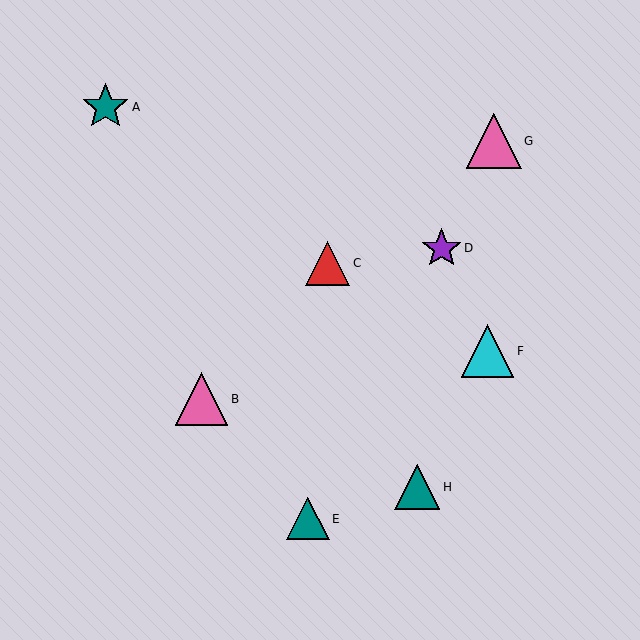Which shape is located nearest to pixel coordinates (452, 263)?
The purple star (labeled D) at (442, 248) is nearest to that location.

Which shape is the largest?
The pink triangle (labeled G) is the largest.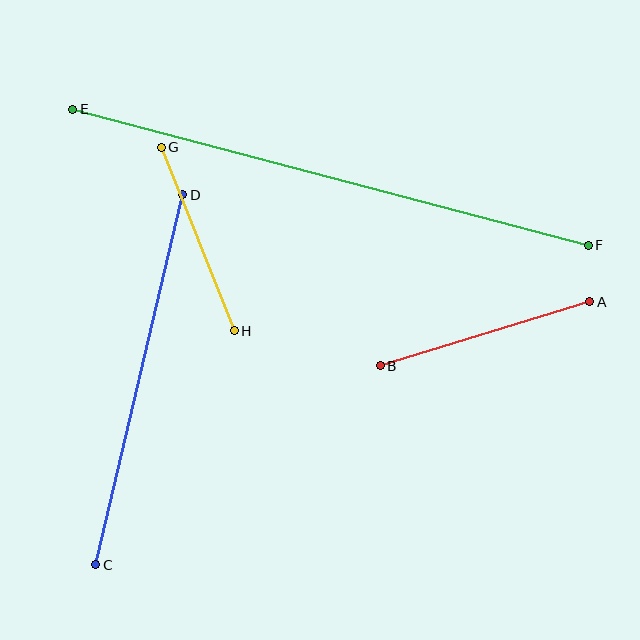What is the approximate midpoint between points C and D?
The midpoint is at approximately (139, 380) pixels.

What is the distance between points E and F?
The distance is approximately 533 pixels.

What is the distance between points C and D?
The distance is approximately 380 pixels.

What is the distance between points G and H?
The distance is approximately 197 pixels.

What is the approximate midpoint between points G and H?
The midpoint is at approximately (198, 239) pixels.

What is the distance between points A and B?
The distance is approximately 219 pixels.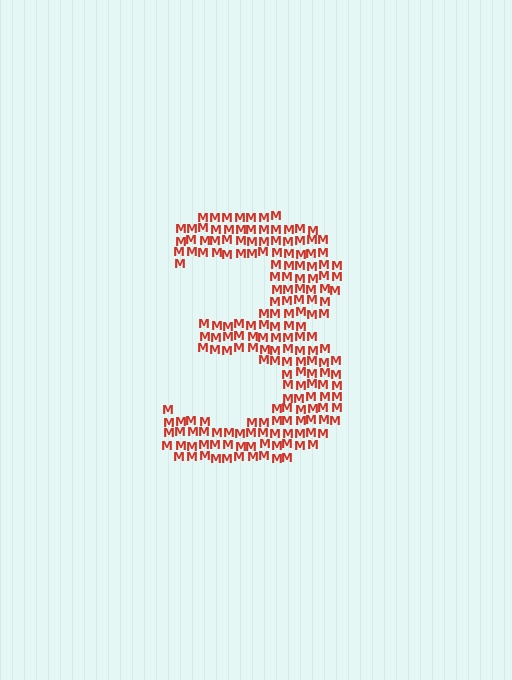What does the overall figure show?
The overall figure shows the digit 3.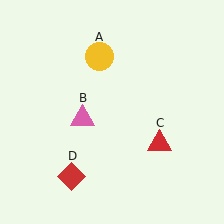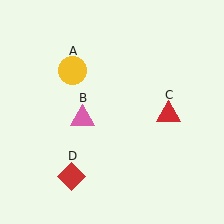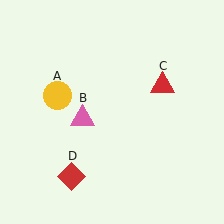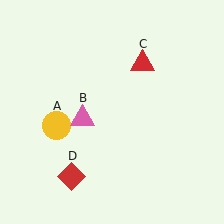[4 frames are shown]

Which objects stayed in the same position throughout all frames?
Pink triangle (object B) and red diamond (object D) remained stationary.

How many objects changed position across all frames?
2 objects changed position: yellow circle (object A), red triangle (object C).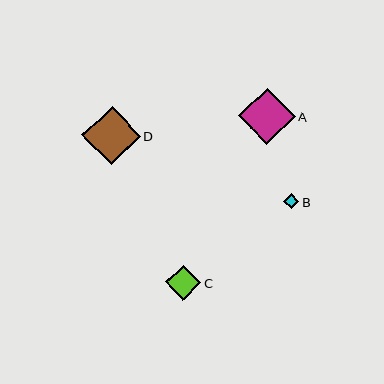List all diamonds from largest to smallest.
From largest to smallest: D, A, C, B.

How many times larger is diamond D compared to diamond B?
Diamond D is approximately 3.8 times the size of diamond B.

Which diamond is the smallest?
Diamond B is the smallest with a size of approximately 15 pixels.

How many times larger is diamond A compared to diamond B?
Diamond A is approximately 3.7 times the size of diamond B.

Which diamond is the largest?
Diamond D is the largest with a size of approximately 58 pixels.